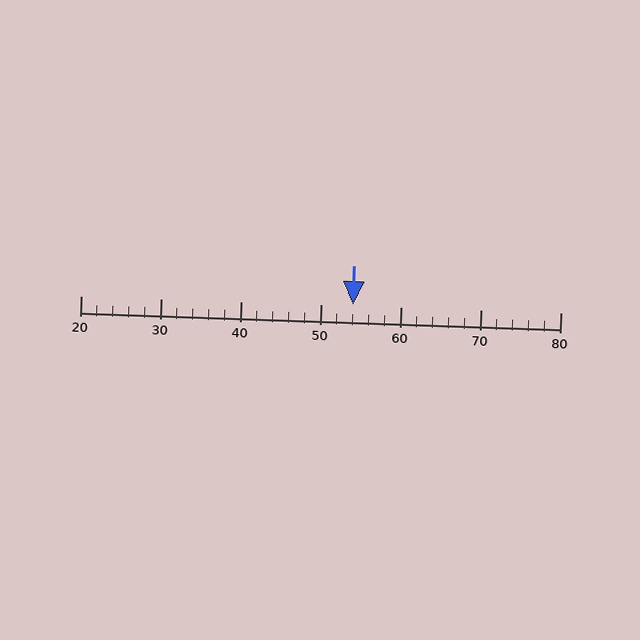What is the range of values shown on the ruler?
The ruler shows values from 20 to 80.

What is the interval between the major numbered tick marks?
The major tick marks are spaced 10 units apart.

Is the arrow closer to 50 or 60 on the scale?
The arrow is closer to 50.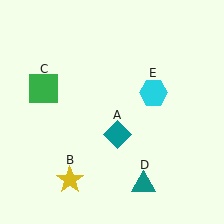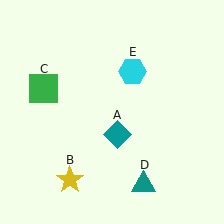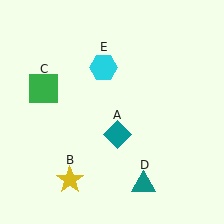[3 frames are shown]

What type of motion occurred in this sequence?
The cyan hexagon (object E) rotated counterclockwise around the center of the scene.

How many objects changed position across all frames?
1 object changed position: cyan hexagon (object E).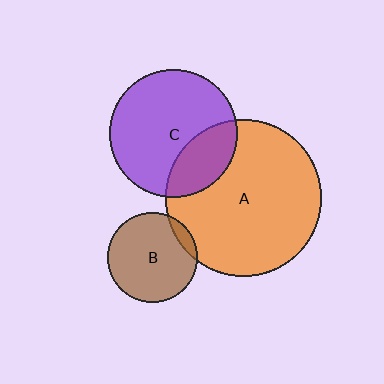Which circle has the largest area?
Circle A (orange).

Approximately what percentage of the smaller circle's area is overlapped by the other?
Approximately 25%.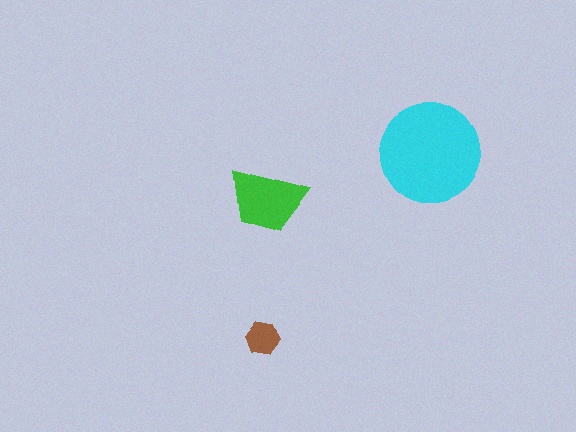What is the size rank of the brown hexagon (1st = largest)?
3rd.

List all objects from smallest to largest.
The brown hexagon, the green trapezoid, the cyan circle.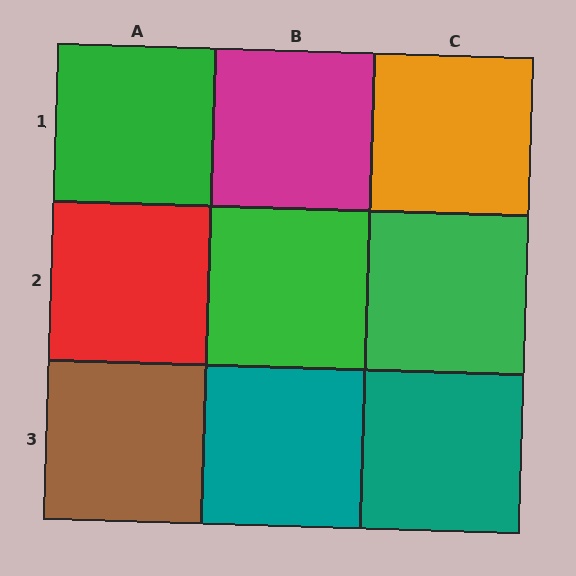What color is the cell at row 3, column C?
Teal.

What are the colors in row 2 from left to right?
Red, green, green.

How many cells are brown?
1 cell is brown.